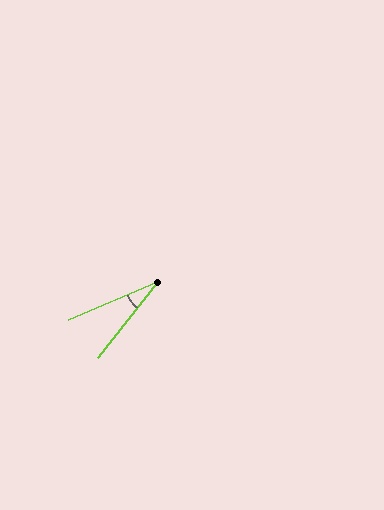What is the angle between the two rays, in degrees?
Approximately 29 degrees.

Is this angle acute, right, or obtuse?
It is acute.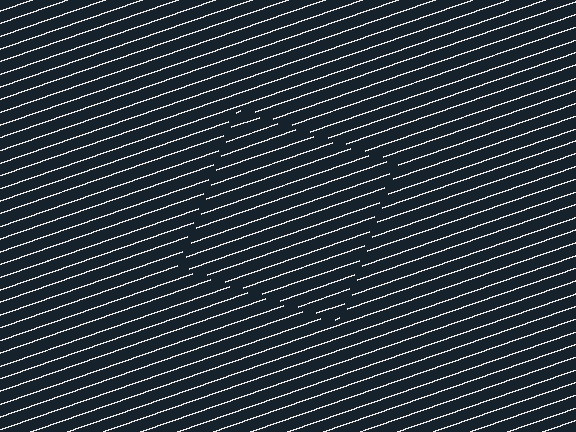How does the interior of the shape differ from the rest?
The interior of the shape contains the same grating, shifted by half a period — the contour is defined by the phase discontinuity where line-ends from the inner and outer gratings abut.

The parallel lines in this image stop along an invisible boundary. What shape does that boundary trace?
An illusory square. The interior of the shape contains the same grating, shifted by half a period — the contour is defined by the phase discontinuity where line-ends from the inner and outer gratings abut.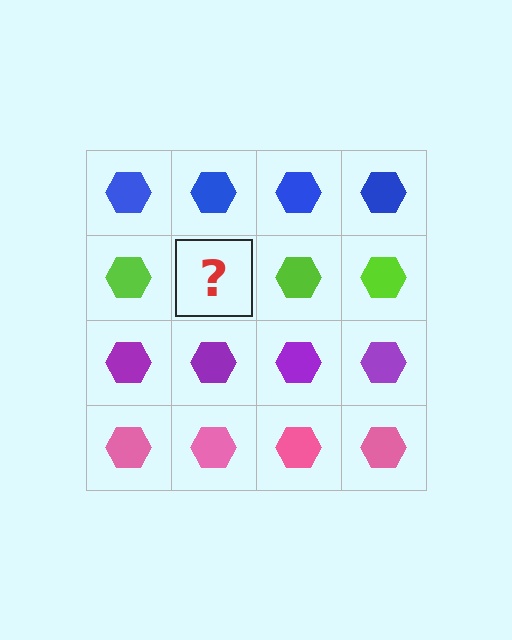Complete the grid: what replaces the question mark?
The question mark should be replaced with a lime hexagon.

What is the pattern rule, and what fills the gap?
The rule is that each row has a consistent color. The gap should be filled with a lime hexagon.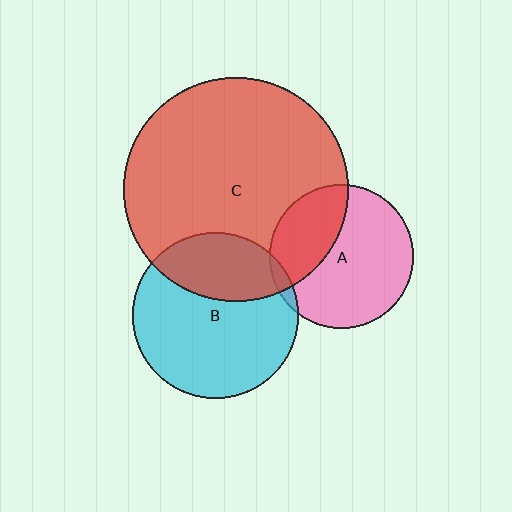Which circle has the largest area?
Circle C (red).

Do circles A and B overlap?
Yes.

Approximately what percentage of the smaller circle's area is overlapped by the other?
Approximately 5%.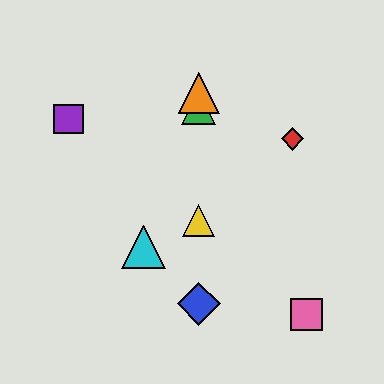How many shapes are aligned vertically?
4 shapes (the blue diamond, the green triangle, the yellow triangle, the orange triangle) are aligned vertically.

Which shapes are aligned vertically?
The blue diamond, the green triangle, the yellow triangle, the orange triangle are aligned vertically.